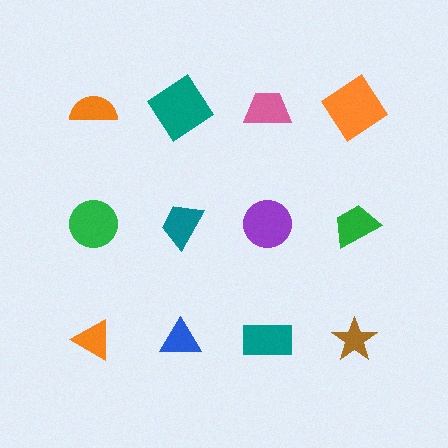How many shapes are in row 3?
4 shapes.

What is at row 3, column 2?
A blue triangle.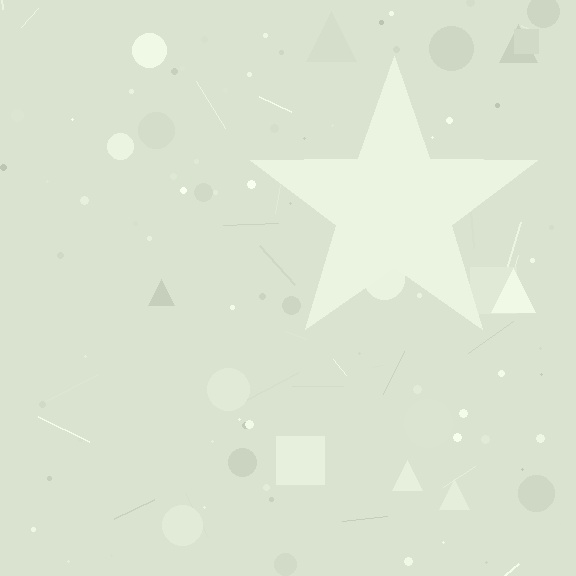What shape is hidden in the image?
A star is hidden in the image.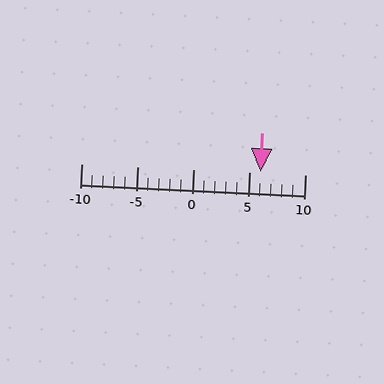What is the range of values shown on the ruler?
The ruler shows values from -10 to 10.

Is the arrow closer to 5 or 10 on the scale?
The arrow is closer to 5.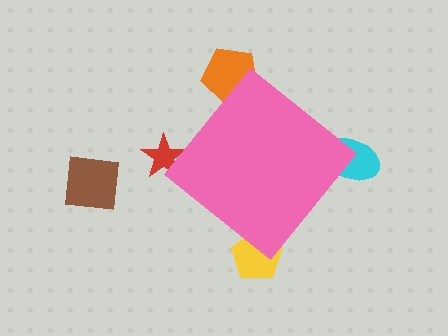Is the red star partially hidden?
Yes, the red star is partially hidden behind the pink diamond.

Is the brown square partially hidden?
No, the brown square is fully visible.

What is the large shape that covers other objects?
A pink diamond.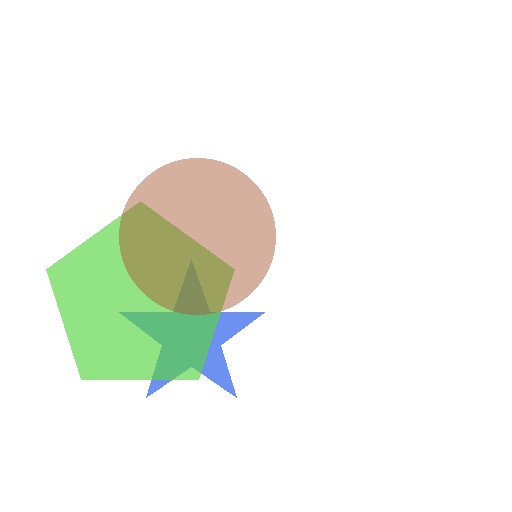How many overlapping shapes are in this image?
There are 3 overlapping shapes in the image.